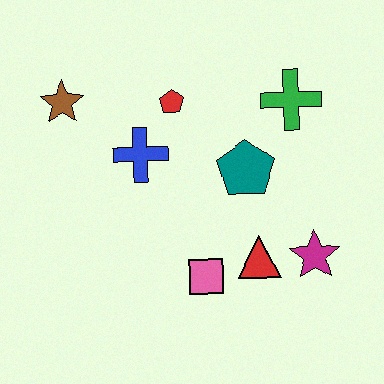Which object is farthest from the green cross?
The brown star is farthest from the green cross.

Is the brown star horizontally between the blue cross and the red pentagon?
No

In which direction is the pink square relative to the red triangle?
The pink square is to the left of the red triangle.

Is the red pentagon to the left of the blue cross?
No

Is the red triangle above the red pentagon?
No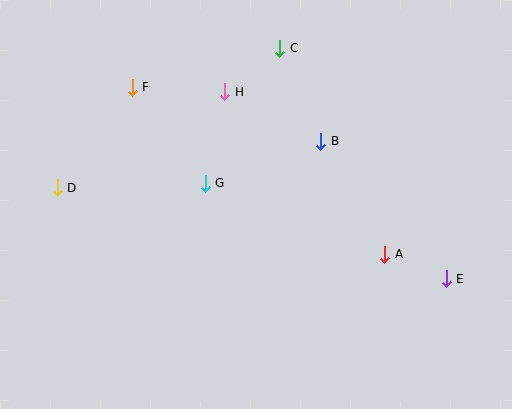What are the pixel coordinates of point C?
Point C is at (280, 48).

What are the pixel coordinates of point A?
Point A is at (385, 254).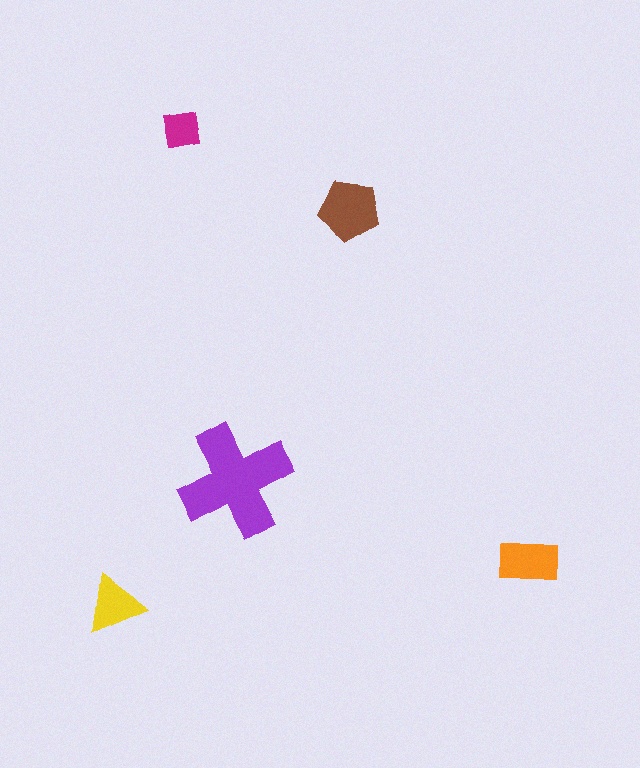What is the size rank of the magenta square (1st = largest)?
5th.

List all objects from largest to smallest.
The purple cross, the brown pentagon, the orange rectangle, the yellow triangle, the magenta square.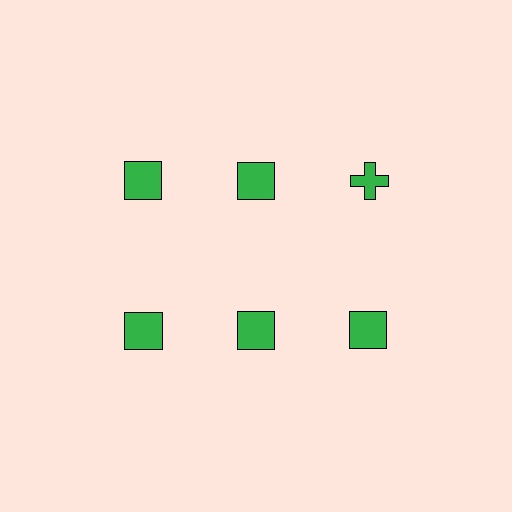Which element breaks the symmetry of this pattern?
The green cross in the top row, center column breaks the symmetry. All other shapes are green squares.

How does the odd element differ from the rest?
It has a different shape: cross instead of square.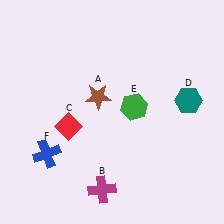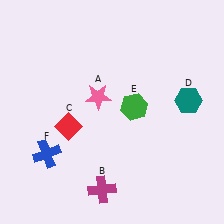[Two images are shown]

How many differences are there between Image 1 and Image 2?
There is 1 difference between the two images.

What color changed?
The star (A) changed from brown in Image 1 to pink in Image 2.